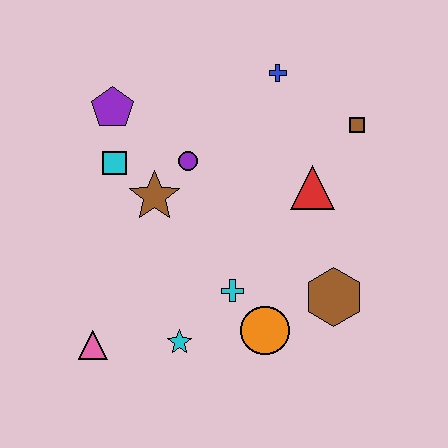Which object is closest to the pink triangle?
The cyan star is closest to the pink triangle.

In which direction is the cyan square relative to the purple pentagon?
The cyan square is below the purple pentagon.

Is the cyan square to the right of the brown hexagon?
No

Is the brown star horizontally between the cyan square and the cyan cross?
Yes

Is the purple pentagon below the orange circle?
No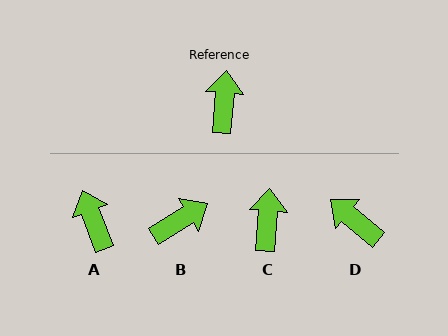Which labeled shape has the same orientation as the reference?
C.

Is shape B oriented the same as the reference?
No, it is off by about 54 degrees.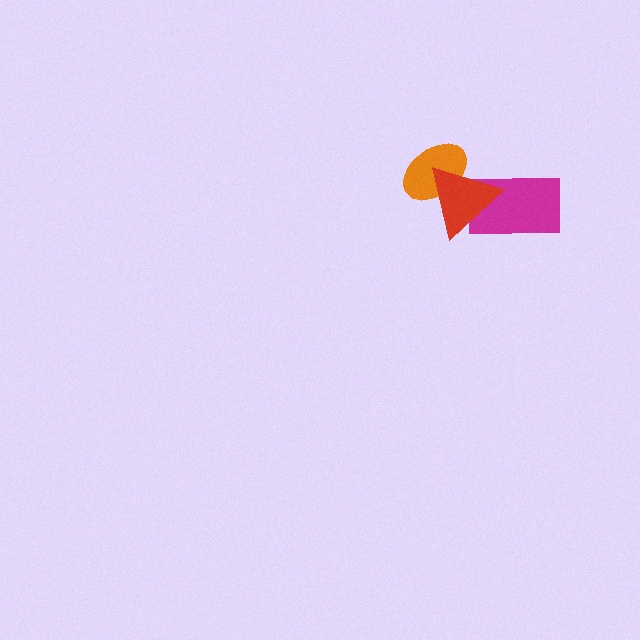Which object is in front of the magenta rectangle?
The red triangle is in front of the magenta rectangle.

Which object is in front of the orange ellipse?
The red triangle is in front of the orange ellipse.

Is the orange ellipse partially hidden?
Yes, it is partially covered by another shape.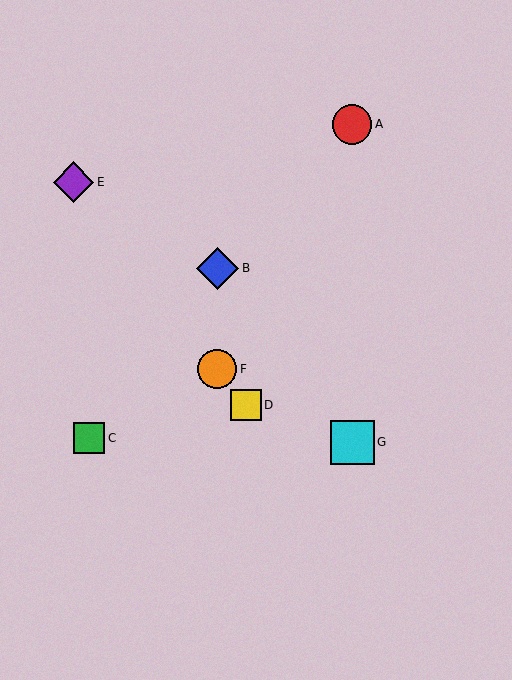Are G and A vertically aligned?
Yes, both are at x≈352.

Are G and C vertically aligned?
No, G is at x≈352 and C is at x≈89.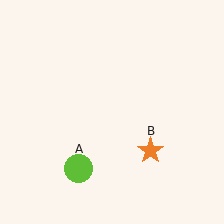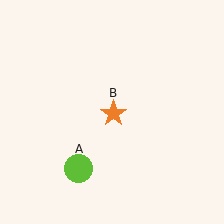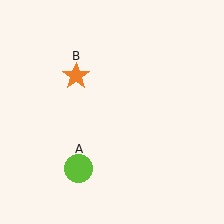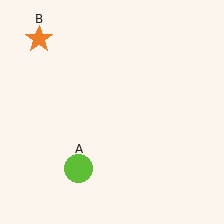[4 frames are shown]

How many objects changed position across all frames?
1 object changed position: orange star (object B).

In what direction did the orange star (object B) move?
The orange star (object B) moved up and to the left.